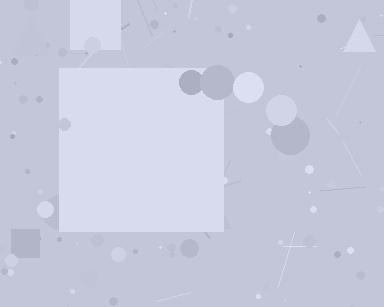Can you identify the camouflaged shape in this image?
The camouflaged shape is a square.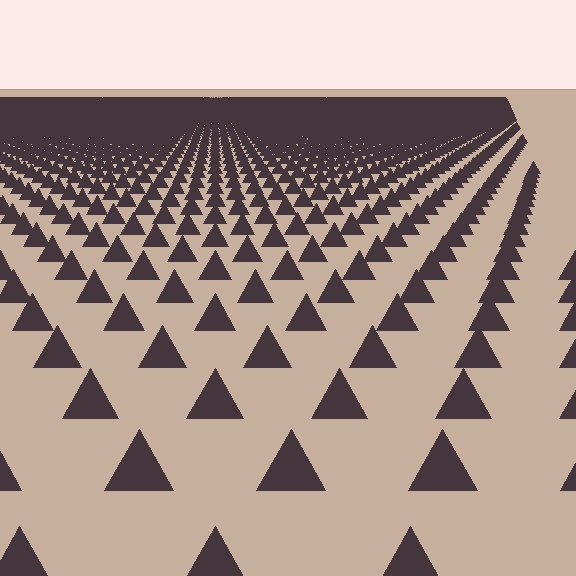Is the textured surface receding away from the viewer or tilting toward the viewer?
The surface is receding away from the viewer. Texture elements get smaller and denser toward the top.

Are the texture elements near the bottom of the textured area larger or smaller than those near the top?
Larger. Near the bottom, elements are closer to the viewer and appear at a bigger on-screen size.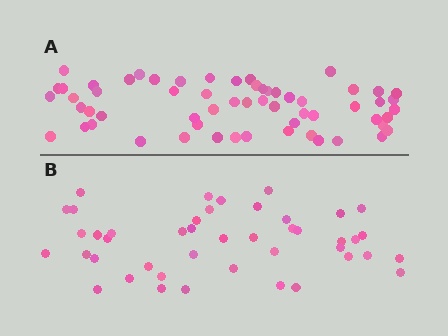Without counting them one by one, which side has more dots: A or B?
Region A (the top region) has more dots.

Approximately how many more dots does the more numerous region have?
Region A has approximately 15 more dots than region B.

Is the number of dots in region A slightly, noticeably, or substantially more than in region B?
Region A has noticeably more, but not dramatically so. The ratio is roughly 1.4 to 1.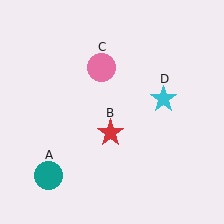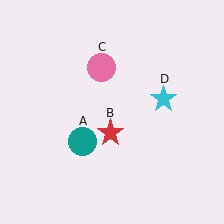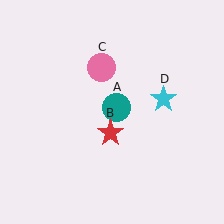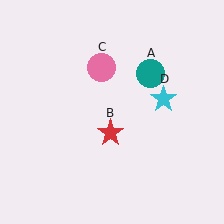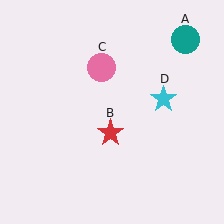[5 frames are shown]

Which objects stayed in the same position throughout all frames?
Red star (object B) and pink circle (object C) and cyan star (object D) remained stationary.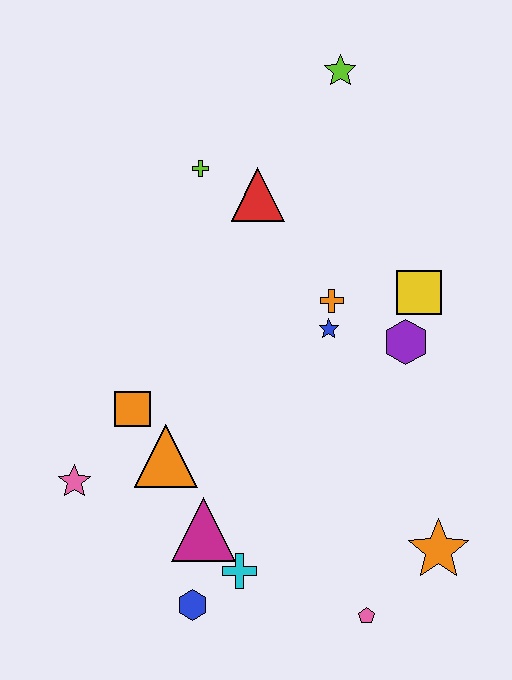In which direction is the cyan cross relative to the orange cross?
The cyan cross is below the orange cross.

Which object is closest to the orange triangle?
The orange square is closest to the orange triangle.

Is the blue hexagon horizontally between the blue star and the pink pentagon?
No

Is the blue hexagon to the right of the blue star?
No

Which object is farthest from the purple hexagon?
The pink star is farthest from the purple hexagon.